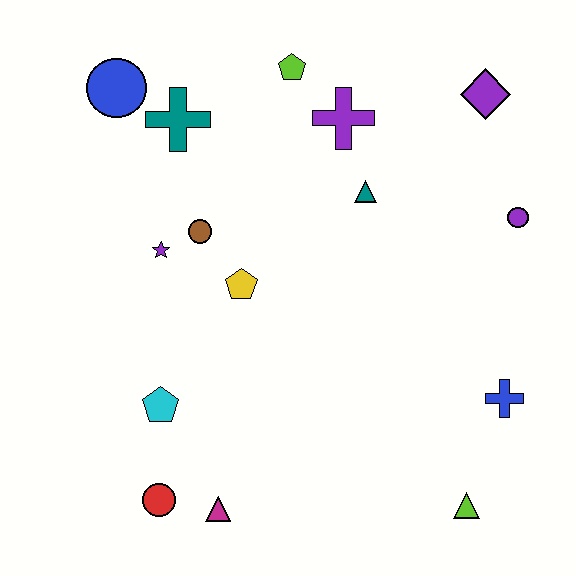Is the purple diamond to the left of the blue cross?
Yes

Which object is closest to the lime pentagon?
The purple cross is closest to the lime pentagon.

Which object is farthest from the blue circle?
The lime triangle is farthest from the blue circle.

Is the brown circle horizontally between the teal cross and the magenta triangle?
Yes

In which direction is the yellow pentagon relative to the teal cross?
The yellow pentagon is below the teal cross.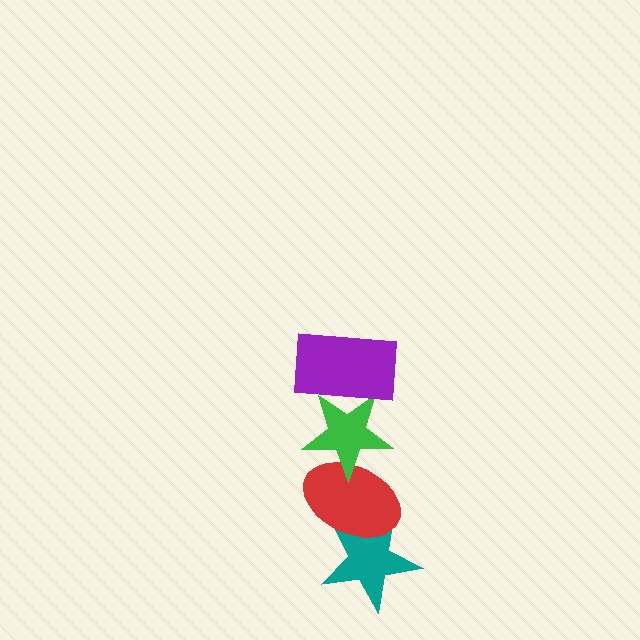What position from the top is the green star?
The green star is 2nd from the top.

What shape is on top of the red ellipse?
The green star is on top of the red ellipse.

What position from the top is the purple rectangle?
The purple rectangle is 1st from the top.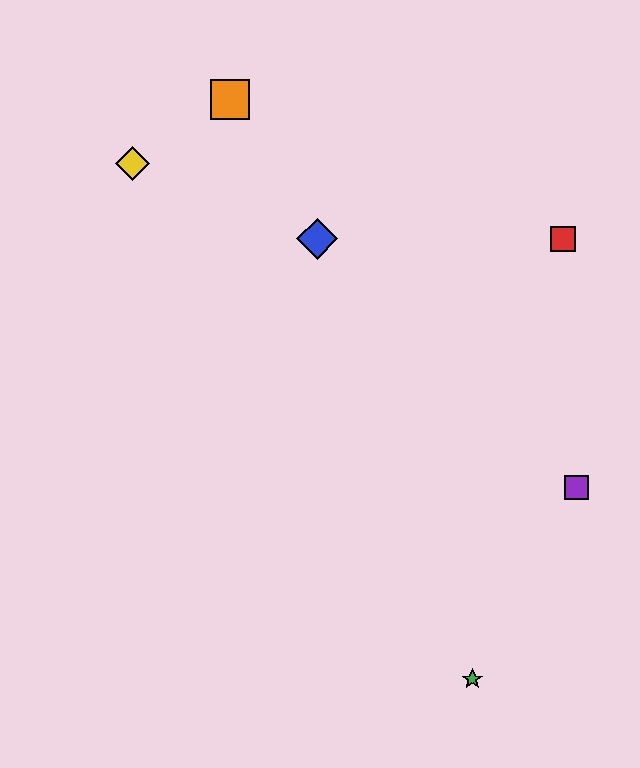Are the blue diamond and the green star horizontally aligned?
No, the blue diamond is at y≈239 and the green star is at y≈679.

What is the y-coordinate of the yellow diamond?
The yellow diamond is at y≈164.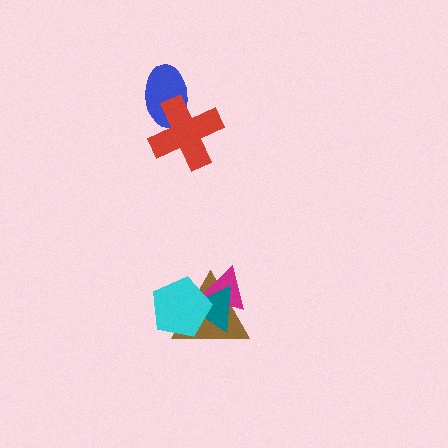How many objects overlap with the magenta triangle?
3 objects overlap with the magenta triangle.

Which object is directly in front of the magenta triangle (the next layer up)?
The teal triangle is directly in front of the magenta triangle.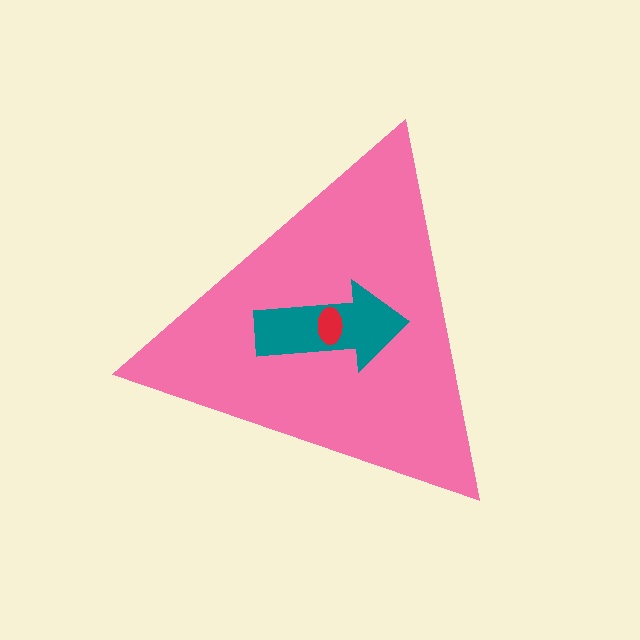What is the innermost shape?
The red ellipse.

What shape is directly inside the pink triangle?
The teal arrow.